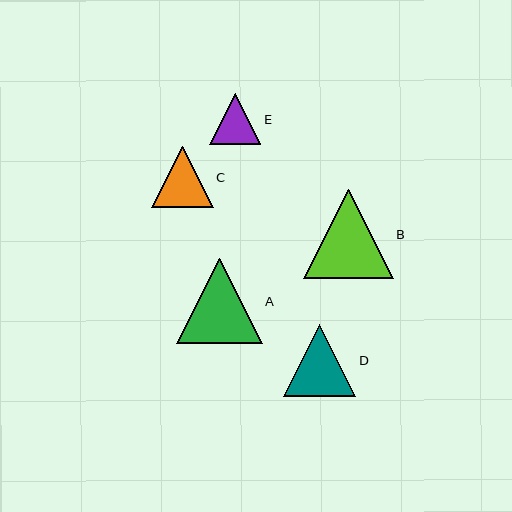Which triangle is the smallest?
Triangle E is the smallest with a size of approximately 51 pixels.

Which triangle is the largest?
Triangle B is the largest with a size of approximately 89 pixels.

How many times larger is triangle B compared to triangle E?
Triangle B is approximately 1.8 times the size of triangle E.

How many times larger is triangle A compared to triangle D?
Triangle A is approximately 1.2 times the size of triangle D.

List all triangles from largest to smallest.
From largest to smallest: B, A, D, C, E.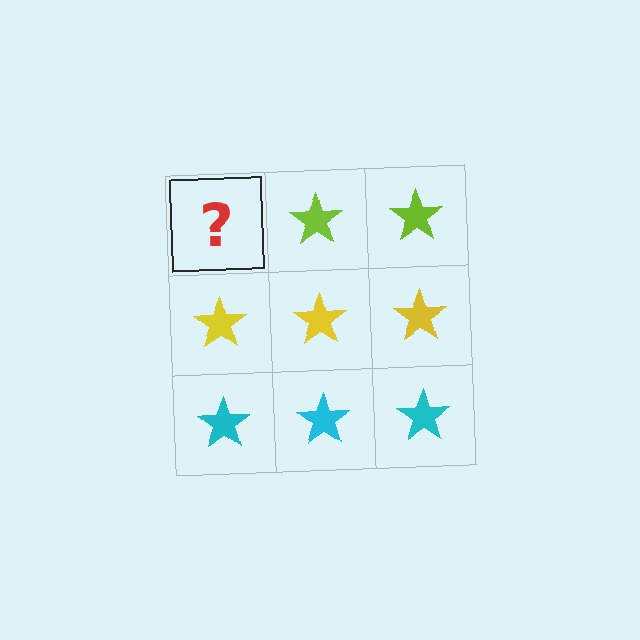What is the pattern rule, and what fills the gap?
The rule is that each row has a consistent color. The gap should be filled with a lime star.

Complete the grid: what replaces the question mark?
The question mark should be replaced with a lime star.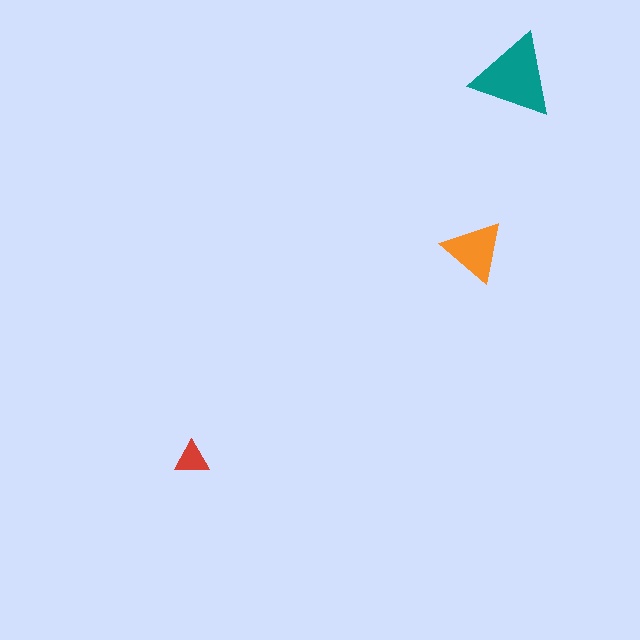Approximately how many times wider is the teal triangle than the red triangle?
About 2.5 times wider.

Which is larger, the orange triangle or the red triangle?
The orange one.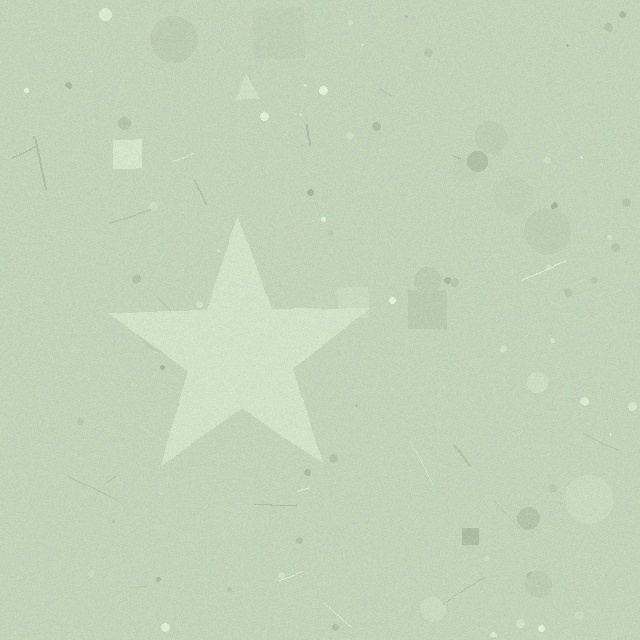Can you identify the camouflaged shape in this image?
The camouflaged shape is a star.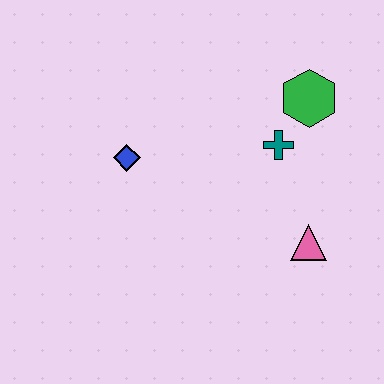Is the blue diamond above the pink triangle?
Yes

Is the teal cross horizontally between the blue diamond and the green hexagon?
Yes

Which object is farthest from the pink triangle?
The blue diamond is farthest from the pink triangle.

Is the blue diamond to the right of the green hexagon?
No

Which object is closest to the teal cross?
The green hexagon is closest to the teal cross.